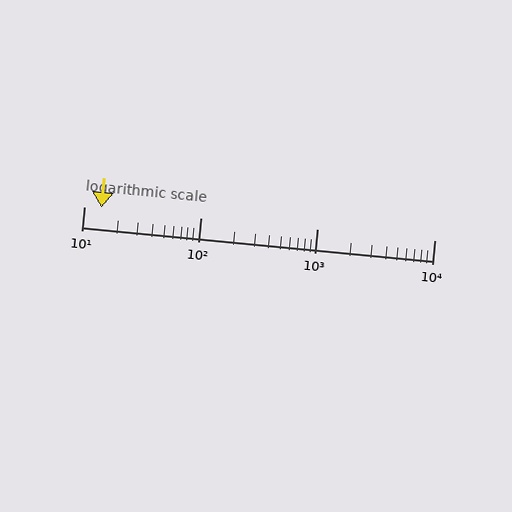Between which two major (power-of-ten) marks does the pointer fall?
The pointer is between 10 and 100.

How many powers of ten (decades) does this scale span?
The scale spans 3 decades, from 10 to 10000.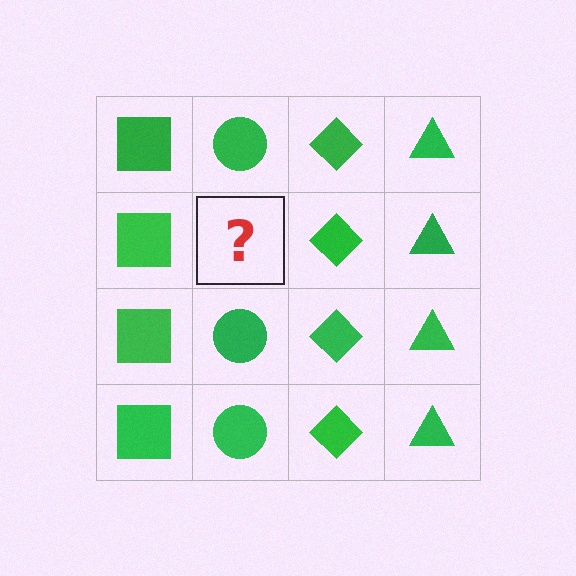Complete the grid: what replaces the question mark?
The question mark should be replaced with a green circle.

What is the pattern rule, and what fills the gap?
The rule is that each column has a consistent shape. The gap should be filled with a green circle.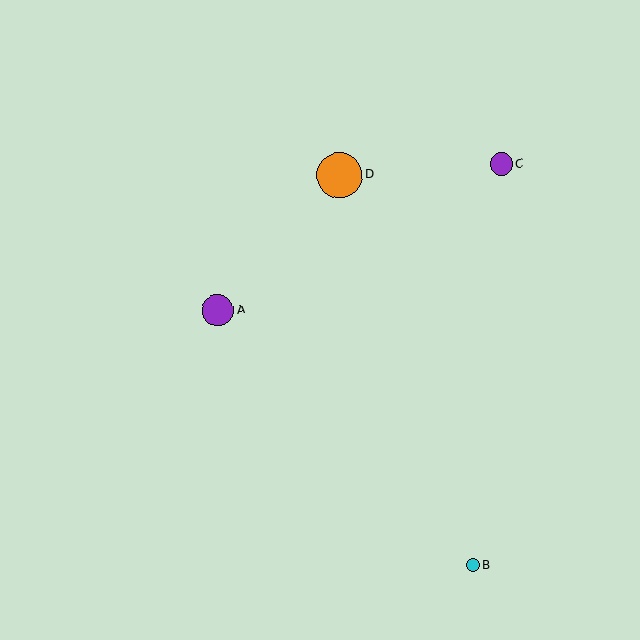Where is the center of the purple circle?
The center of the purple circle is at (218, 310).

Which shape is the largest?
The orange circle (labeled D) is the largest.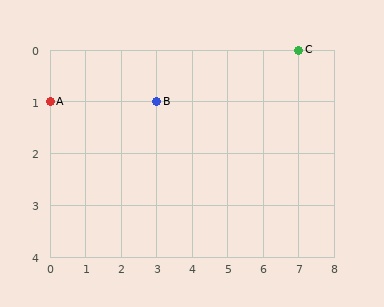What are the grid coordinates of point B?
Point B is at grid coordinates (3, 1).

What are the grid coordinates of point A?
Point A is at grid coordinates (0, 1).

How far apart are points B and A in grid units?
Points B and A are 3 columns apart.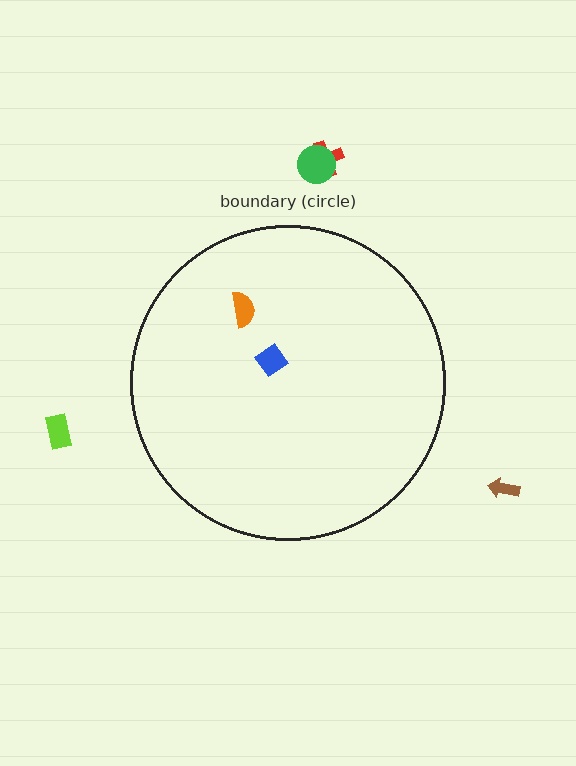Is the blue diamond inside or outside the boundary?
Inside.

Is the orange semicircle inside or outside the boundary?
Inside.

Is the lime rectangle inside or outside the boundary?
Outside.